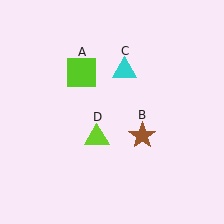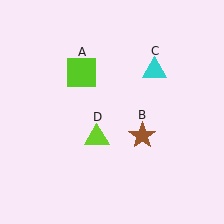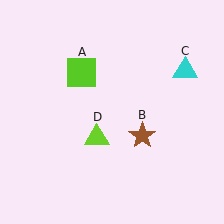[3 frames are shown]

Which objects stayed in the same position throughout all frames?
Lime square (object A) and brown star (object B) and lime triangle (object D) remained stationary.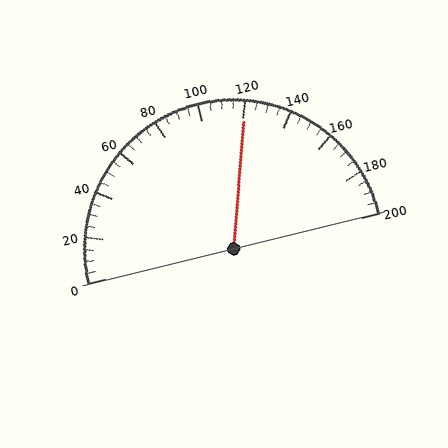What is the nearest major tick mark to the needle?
The nearest major tick mark is 120.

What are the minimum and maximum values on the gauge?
The gauge ranges from 0 to 200.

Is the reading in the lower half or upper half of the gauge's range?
The reading is in the upper half of the range (0 to 200).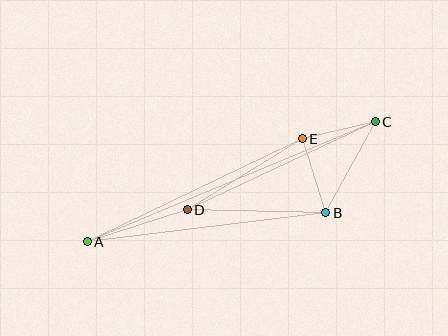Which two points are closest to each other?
Points C and E are closest to each other.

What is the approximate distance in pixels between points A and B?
The distance between A and B is approximately 240 pixels.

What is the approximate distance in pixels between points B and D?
The distance between B and D is approximately 138 pixels.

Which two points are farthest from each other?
Points A and C are farthest from each other.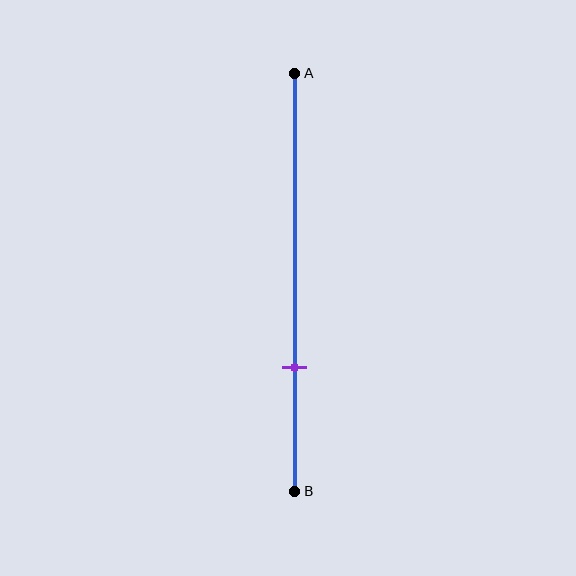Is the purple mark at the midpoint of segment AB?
No, the mark is at about 70% from A, not at the 50% midpoint.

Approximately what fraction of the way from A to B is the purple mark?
The purple mark is approximately 70% of the way from A to B.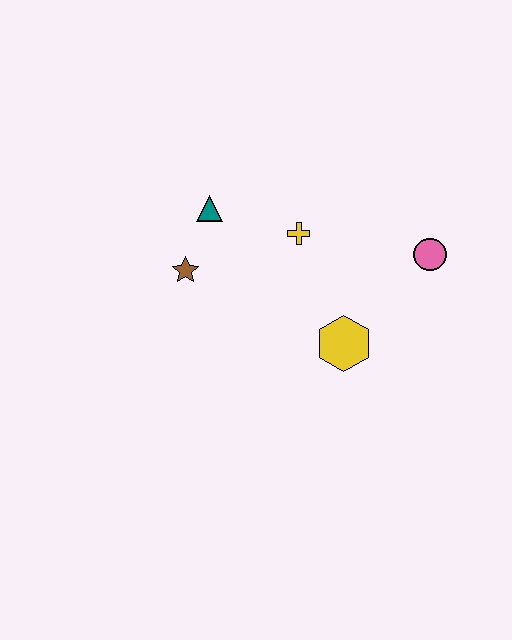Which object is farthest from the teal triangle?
The pink circle is farthest from the teal triangle.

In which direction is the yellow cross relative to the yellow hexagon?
The yellow cross is above the yellow hexagon.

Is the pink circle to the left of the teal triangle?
No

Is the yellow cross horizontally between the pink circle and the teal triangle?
Yes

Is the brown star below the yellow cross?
Yes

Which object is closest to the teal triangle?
The brown star is closest to the teal triangle.